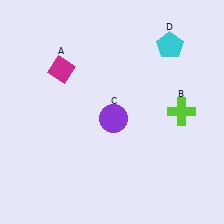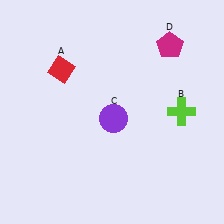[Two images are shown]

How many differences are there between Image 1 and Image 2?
There are 2 differences between the two images.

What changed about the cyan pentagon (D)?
In Image 1, D is cyan. In Image 2, it changed to magenta.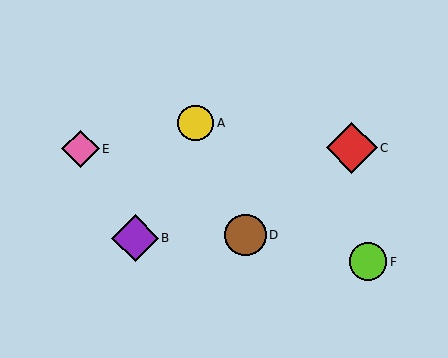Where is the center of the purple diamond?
The center of the purple diamond is at (135, 238).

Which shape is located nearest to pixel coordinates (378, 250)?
The lime circle (labeled F) at (368, 262) is nearest to that location.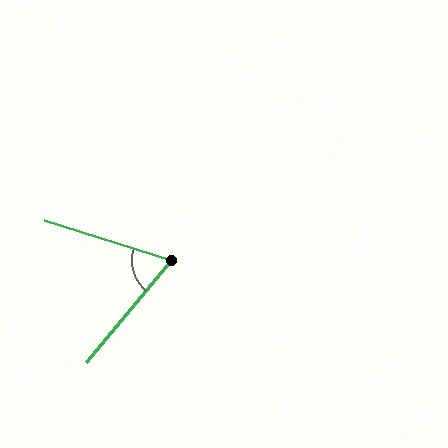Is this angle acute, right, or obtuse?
It is acute.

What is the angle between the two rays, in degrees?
Approximately 68 degrees.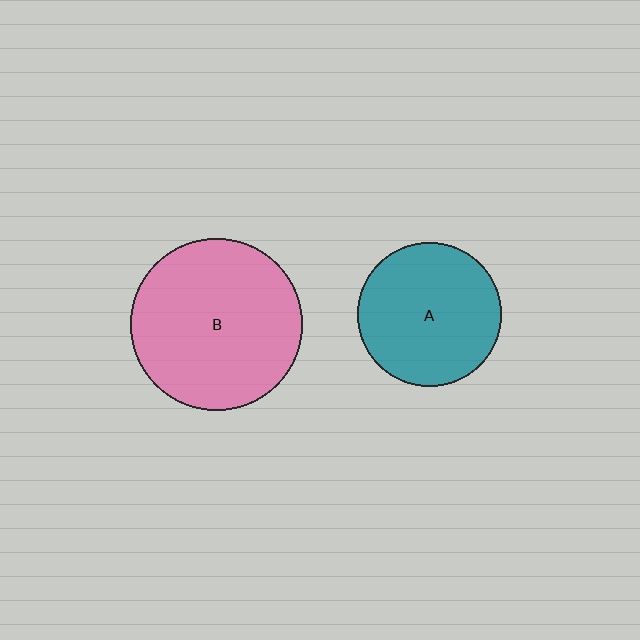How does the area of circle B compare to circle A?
Approximately 1.4 times.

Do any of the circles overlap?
No, none of the circles overlap.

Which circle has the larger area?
Circle B (pink).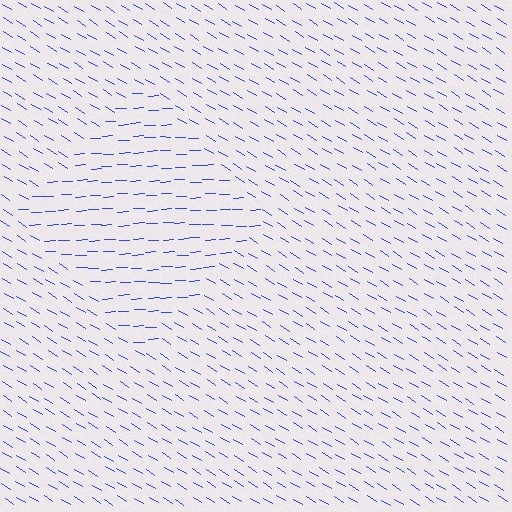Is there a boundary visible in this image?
Yes, there is a texture boundary formed by a change in line orientation.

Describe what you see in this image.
The image is filled with small blue line segments. A diamond region in the image has lines oriented differently from the surrounding lines, creating a visible texture boundary.